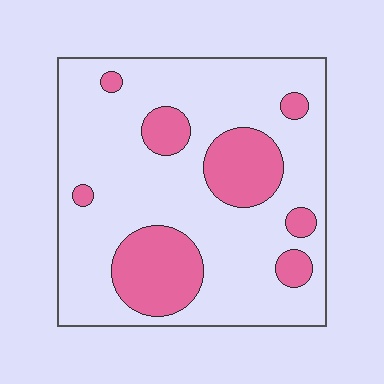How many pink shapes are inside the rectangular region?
8.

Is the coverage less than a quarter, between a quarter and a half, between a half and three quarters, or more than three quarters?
Less than a quarter.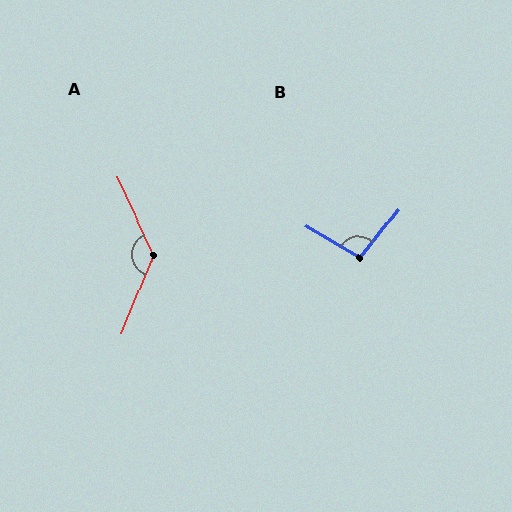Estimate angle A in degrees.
Approximately 133 degrees.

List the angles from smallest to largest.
B (99°), A (133°).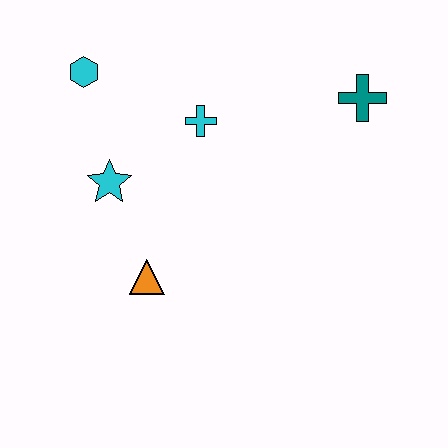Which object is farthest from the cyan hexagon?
The teal cross is farthest from the cyan hexagon.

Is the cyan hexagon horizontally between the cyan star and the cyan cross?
No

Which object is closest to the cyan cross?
The cyan star is closest to the cyan cross.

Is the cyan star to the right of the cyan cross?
No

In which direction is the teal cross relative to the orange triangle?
The teal cross is to the right of the orange triangle.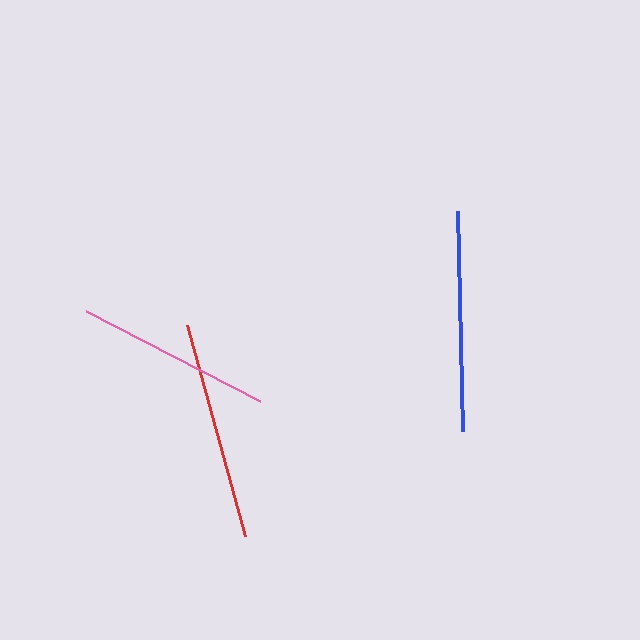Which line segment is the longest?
The blue line is the longest at approximately 221 pixels.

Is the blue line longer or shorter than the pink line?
The blue line is longer than the pink line.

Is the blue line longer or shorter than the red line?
The blue line is longer than the red line.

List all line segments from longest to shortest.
From longest to shortest: blue, red, pink.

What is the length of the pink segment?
The pink segment is approximately 196 pixels long.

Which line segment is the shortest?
The pink line is the shortest at approximately 196 pixels.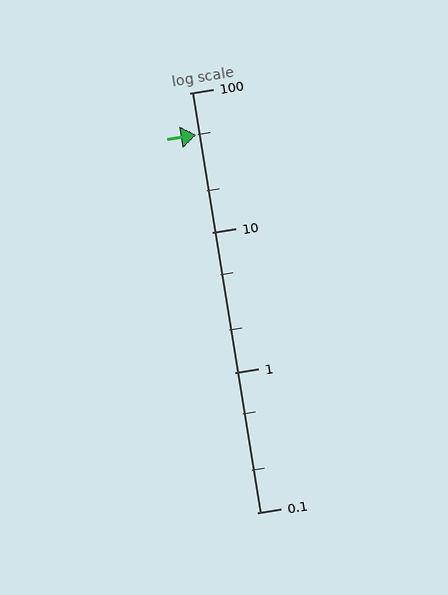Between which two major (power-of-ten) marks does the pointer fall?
The pointer is between 10 and 100.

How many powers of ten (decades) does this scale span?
The scale spans 3 decades, from 0.1 to 100.